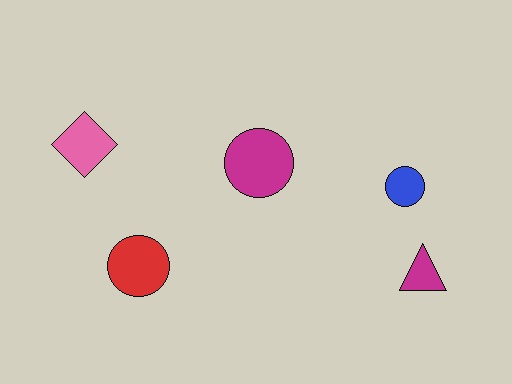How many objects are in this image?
There are 5 objects.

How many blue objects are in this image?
There is 1 blue object.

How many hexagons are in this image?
There are no hexagons.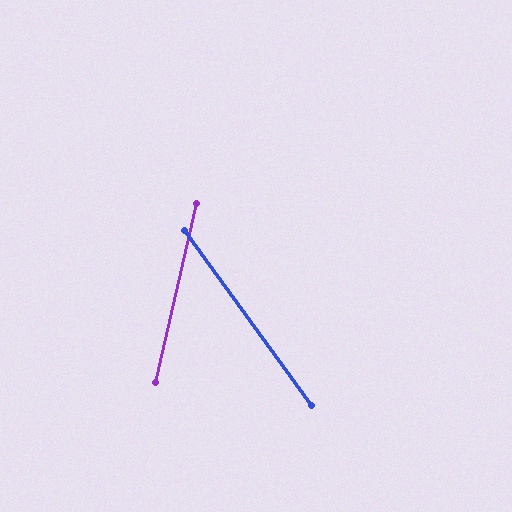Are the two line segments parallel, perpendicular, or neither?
Neither parallel nor perpendicular — they differ by about 49°.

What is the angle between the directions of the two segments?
Approximately 49 degrees.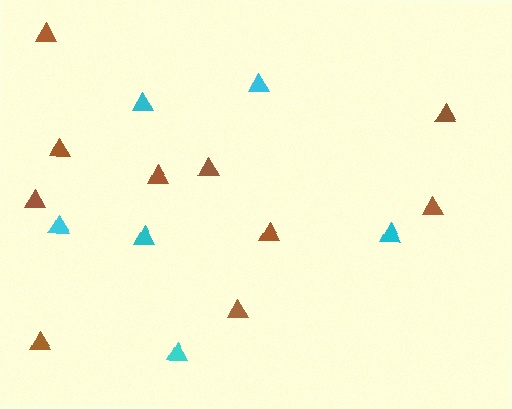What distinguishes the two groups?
There are 2 groups: one group of cyan triangles (6) and one group of brown triangles (10).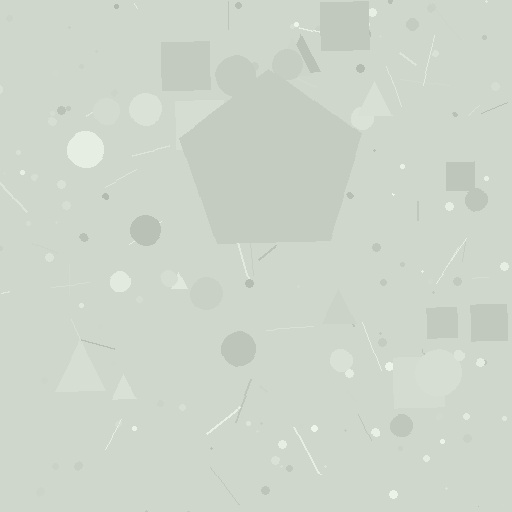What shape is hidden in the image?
A pentagon is hidden in the image.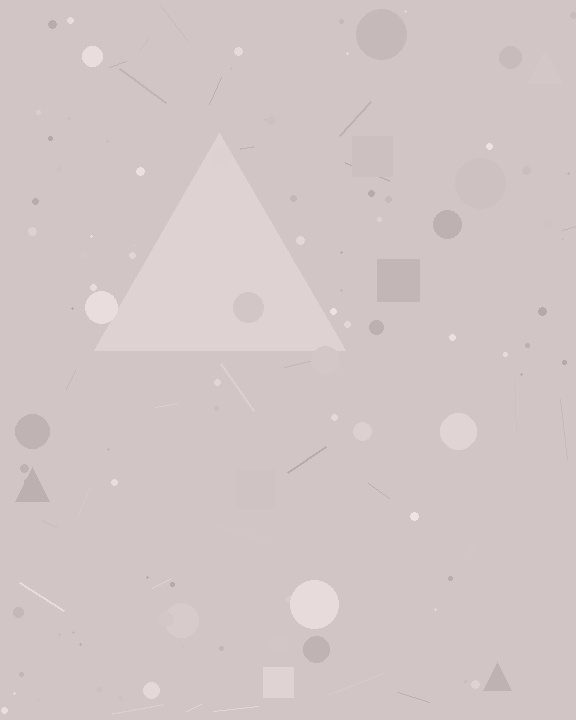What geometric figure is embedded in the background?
A triangle is embedded in the background.